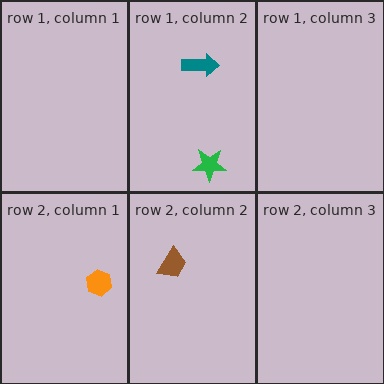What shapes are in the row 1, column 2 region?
The green star, the teal arrow.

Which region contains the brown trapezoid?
The row 2, column 2 region.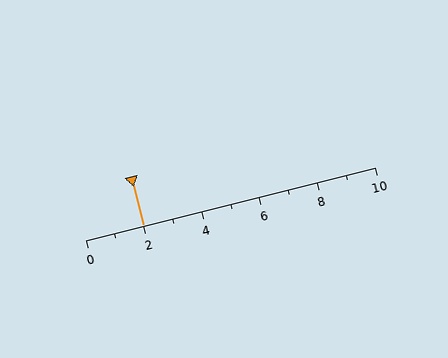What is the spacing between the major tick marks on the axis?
The major ticks are spaced 2 apart.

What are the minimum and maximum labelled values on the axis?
The axis runs from 0 to 10.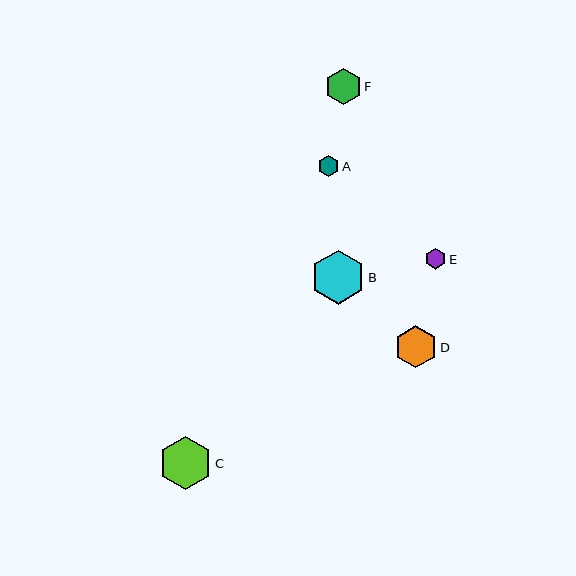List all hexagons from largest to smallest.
From largest to smallest: B, C, D, F, E, A.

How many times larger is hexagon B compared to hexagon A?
Hexagon B is approximately 2.6 times the size of hexagon A.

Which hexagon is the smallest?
Hexagon A is the smallest with a size of approximately 21 pixels.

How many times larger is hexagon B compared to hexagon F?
Hexagon B is approximately 1.5 times the size of hexagon F.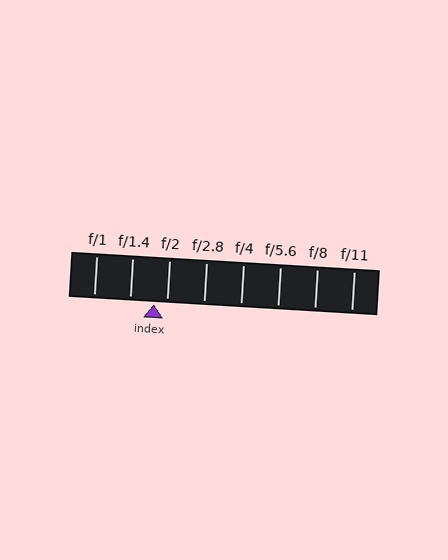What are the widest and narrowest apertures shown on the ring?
The widest aperture shown is f/1 and the narrowest is f/11.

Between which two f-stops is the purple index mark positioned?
The index mark is between f/1.4 and f/2.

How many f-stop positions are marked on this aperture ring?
There are 8 f-stop positions marked.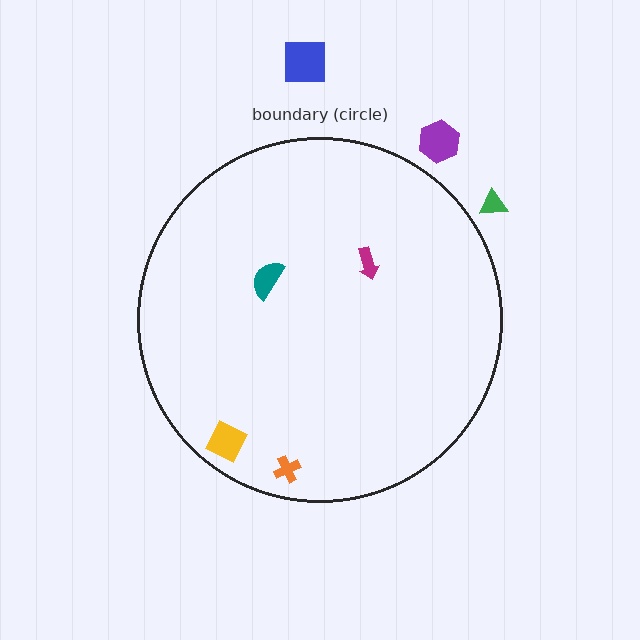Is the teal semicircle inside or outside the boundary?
Inside.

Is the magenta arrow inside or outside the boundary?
Inside.